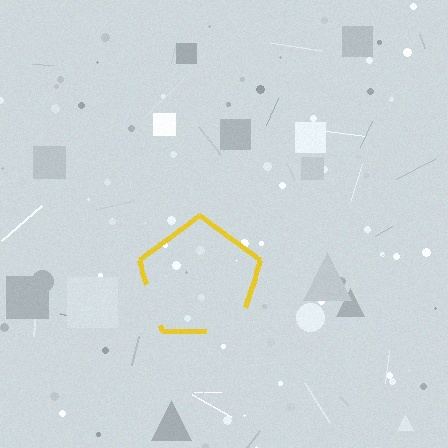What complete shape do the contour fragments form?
The contour fragments form a pentagon.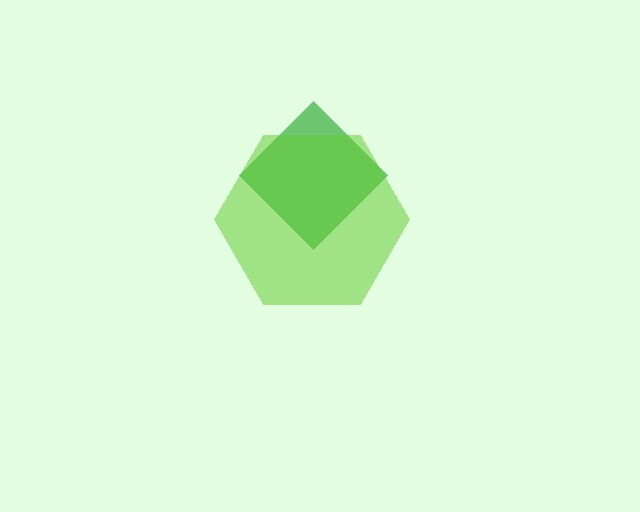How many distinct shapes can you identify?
There are 2 distinct shapes: a green diamond, a lime hexagon.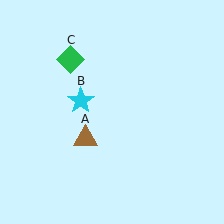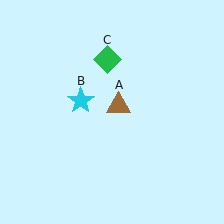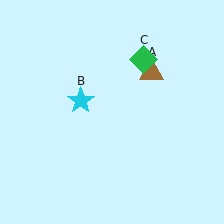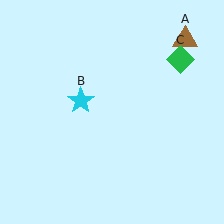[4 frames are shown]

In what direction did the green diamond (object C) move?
The green diamond (object C) moved right.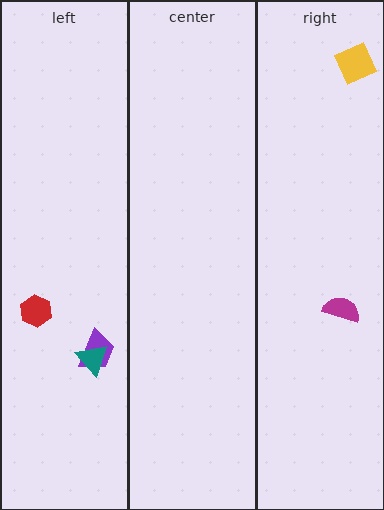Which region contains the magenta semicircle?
The right region.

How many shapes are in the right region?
2.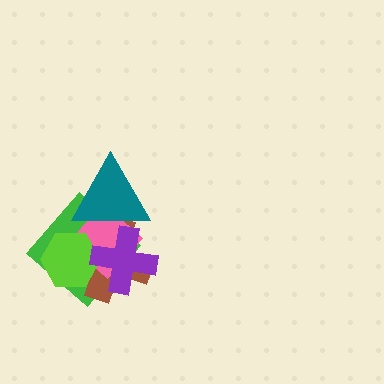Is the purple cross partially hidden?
No, no other shape covers it.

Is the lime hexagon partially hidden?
Yes, it is partially covered by another shape.